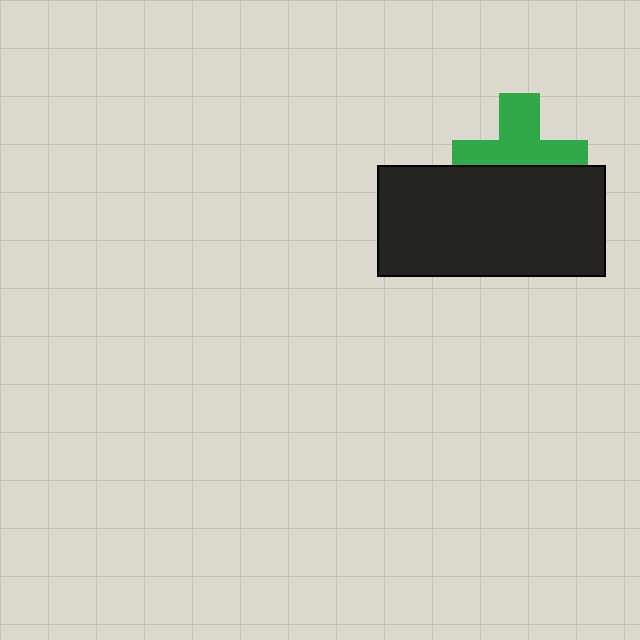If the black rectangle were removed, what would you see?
You would see the complete green cross.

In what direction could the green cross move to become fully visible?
The green cross could move up. That would shift it out from behind the black rectangle entirely.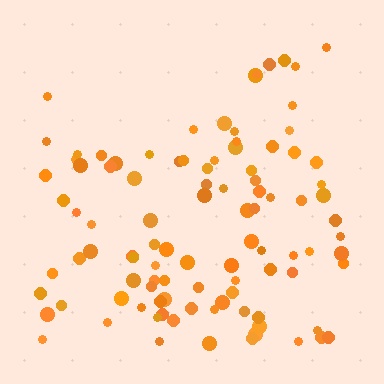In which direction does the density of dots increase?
From top to bottom, with the bottom side densest.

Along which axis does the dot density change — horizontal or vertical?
Vertical.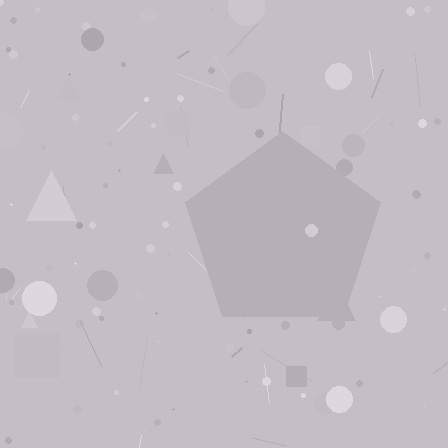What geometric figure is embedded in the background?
A pentagon is embedded in the background.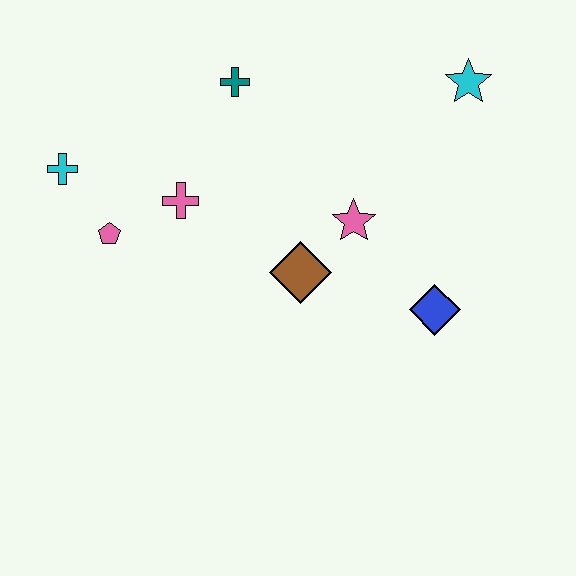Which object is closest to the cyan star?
The pink star is closest to the cyan star.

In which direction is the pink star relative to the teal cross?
The pink star is below the teal cross.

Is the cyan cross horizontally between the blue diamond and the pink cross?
No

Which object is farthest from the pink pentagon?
The cyan star is farthest from the pink pentagon.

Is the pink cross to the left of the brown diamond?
Yes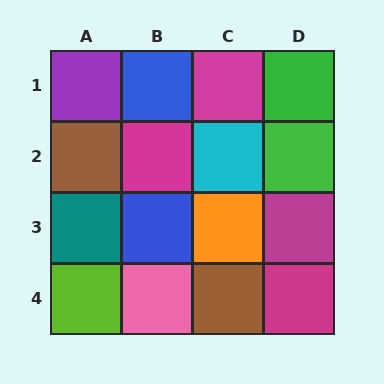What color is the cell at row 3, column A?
Teal.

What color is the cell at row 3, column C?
Orange.